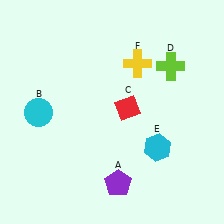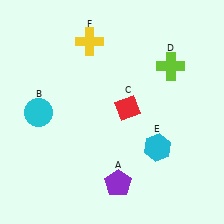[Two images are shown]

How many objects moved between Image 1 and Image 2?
1 object moved between the two images.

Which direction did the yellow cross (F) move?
The yellow cross (F) moved left.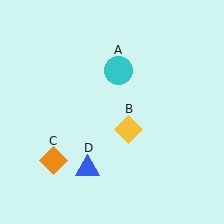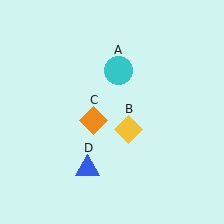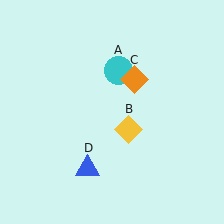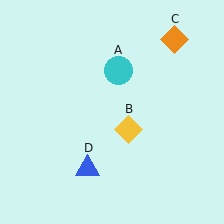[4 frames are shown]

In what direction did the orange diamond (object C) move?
The orange diamond (object C) moved up and to the right.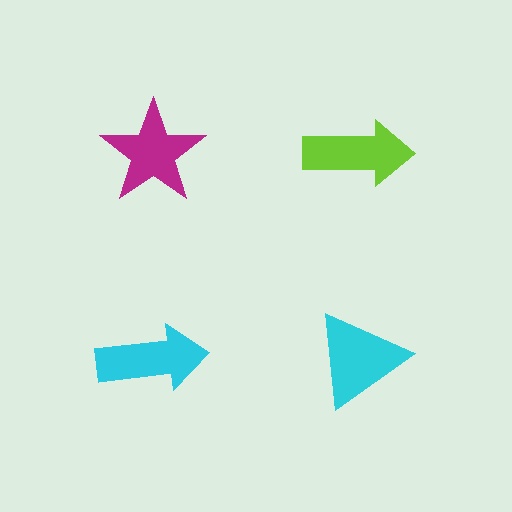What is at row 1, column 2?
A lime arrow.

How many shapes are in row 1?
2 shapes.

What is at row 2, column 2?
A cyan triangle.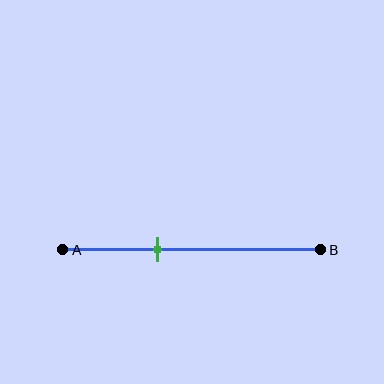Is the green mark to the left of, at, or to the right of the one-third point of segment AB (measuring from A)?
The green mark is to the right of the one-third point of segment AB.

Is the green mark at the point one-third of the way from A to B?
No, the mark is at about 35% from A, not at the 33% one-third point.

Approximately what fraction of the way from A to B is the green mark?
The green mark is approximately 35% of the way from A to B.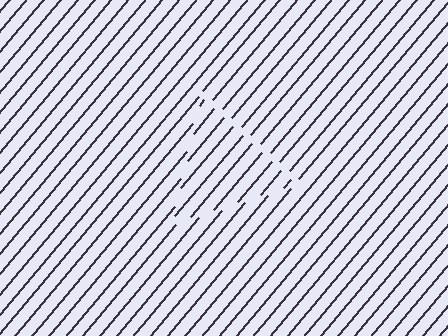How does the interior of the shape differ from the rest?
The interior of the shape contains the same grating, shifted by half a period — the contour is defined by the phase discontinuity where line-ends from the inner and outer gratings abut.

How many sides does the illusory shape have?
3 sides — the line-ends trace a triangle.